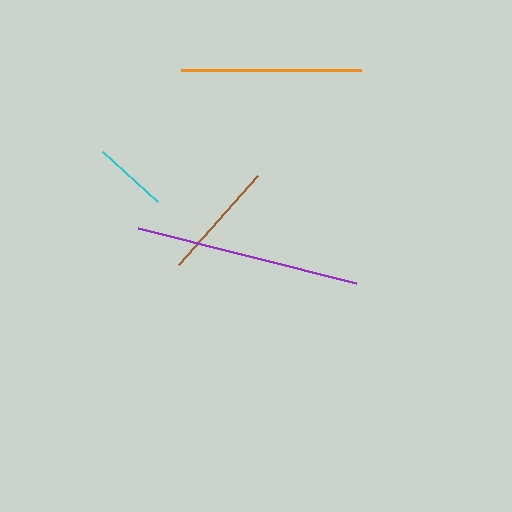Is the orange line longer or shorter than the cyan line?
The orange line is longer than the cyan line.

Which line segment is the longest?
The purple line is the longest at approximately 224 pixels.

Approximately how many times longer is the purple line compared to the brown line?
The purple line is approximately 1.9 times the length of the brown line.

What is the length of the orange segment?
The orange segment is approximately 180 pixels long.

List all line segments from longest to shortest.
From longest to shortest: purple, orange, brown, cyan.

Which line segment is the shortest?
The cyan line is the shortest at approximately 74 pixels.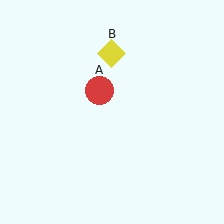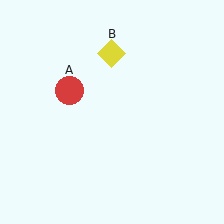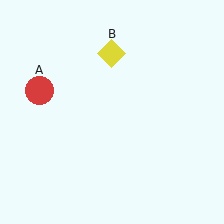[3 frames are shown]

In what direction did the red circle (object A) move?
The red circle (object A) moved left.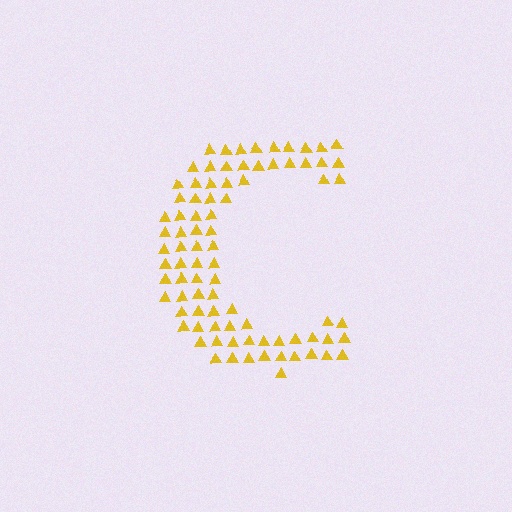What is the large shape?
The large shape is the letter C.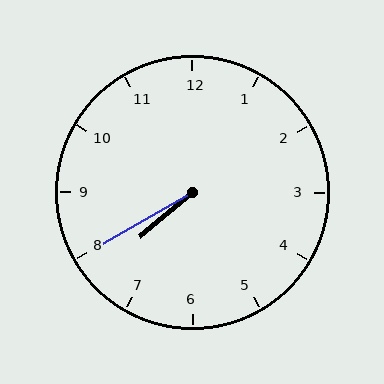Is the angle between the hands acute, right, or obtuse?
It is acute.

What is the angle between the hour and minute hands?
Approximately 10 degrees.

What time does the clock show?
7:40.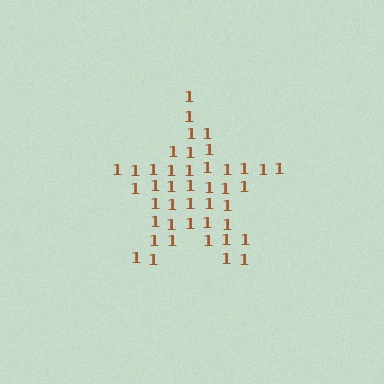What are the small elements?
The small elements are digit 1's.